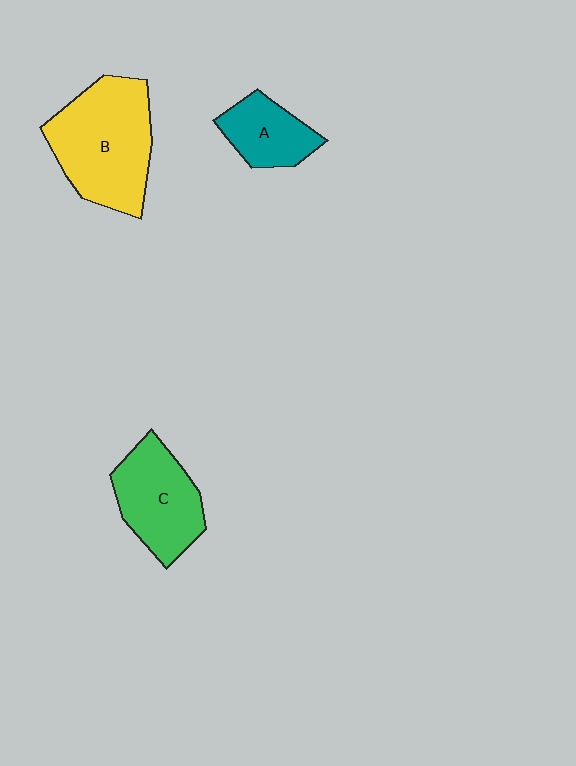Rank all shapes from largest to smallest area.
From largest to smallest: B (yellow), C (green), A (teal).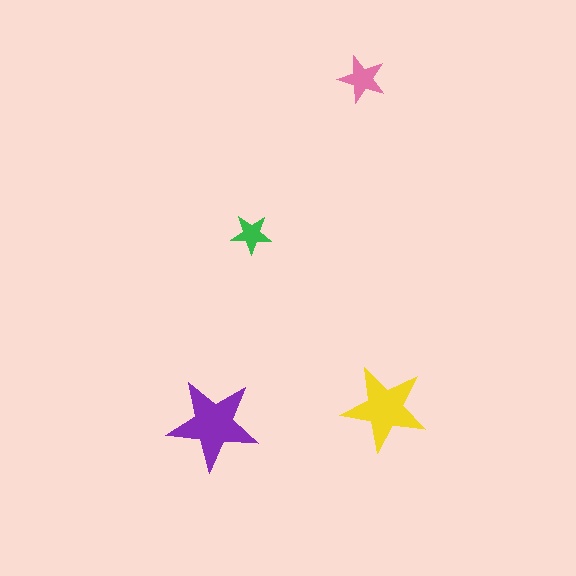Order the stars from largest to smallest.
the purple one, the yellow one, the pink one, the green one.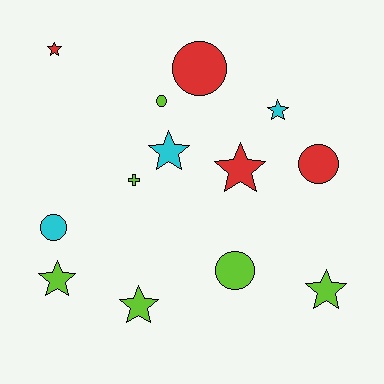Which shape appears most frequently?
Star, with 7 objects.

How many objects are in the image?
There are 13 objects.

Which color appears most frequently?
Lime, with 6 objects.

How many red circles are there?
There are 2 red circles.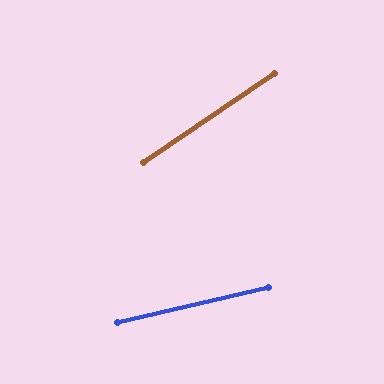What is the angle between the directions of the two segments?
Approximately 21 degrees.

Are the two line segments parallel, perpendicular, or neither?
Neither parallel nor perpendicular — they differ by about 21°.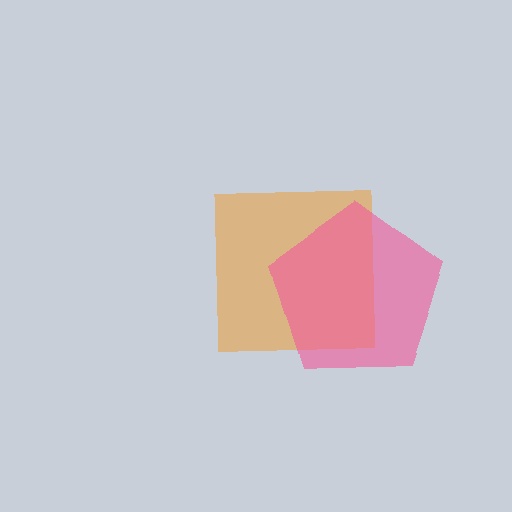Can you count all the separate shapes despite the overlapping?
Yes, there are 2 separate shapes.